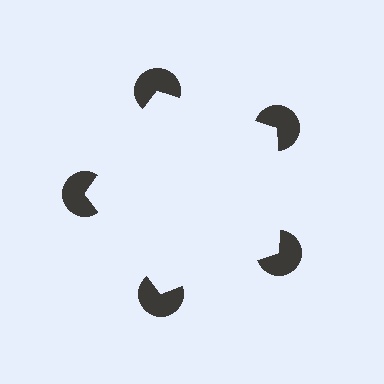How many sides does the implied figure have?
5 sides.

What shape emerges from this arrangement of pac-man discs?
An illusory pentagon — its edges are inferred from the aligned wedge cuts in the pac-man discs, not physically drawn.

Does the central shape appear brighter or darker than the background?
It typically appears slightly brighter than the background, even though no actual brightness change is drawn.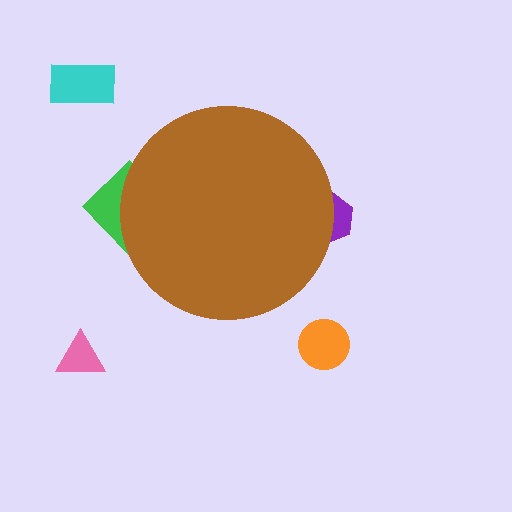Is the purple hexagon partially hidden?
Yes, the purple hexagon is partially hidden behind the brown circle.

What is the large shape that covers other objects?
A brown circle.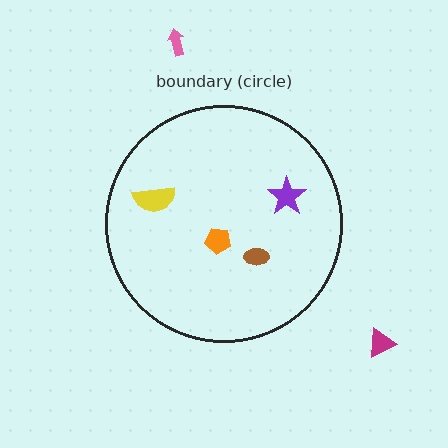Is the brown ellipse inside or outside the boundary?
Inside.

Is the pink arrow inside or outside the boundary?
Outside.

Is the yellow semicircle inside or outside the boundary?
Inside.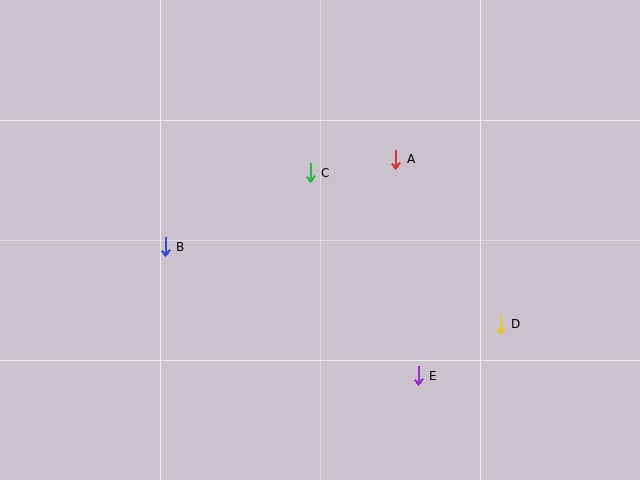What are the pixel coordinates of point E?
Point E is at (418, 376).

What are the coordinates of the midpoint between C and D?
The midpoint between C and D is at (405, 248).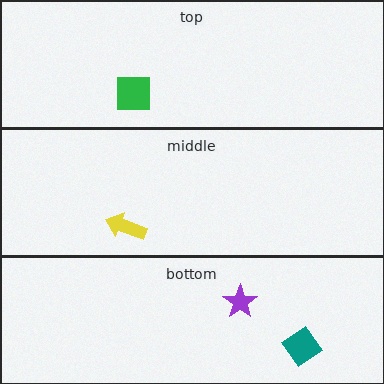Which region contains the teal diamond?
The bottom region.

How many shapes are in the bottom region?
2.